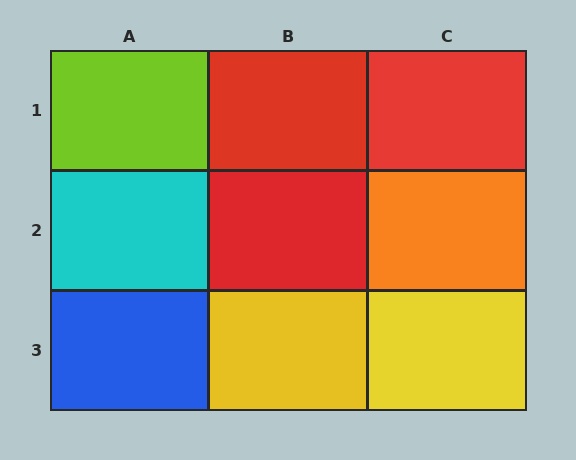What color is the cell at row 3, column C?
Yellow.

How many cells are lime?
1 cell is lime.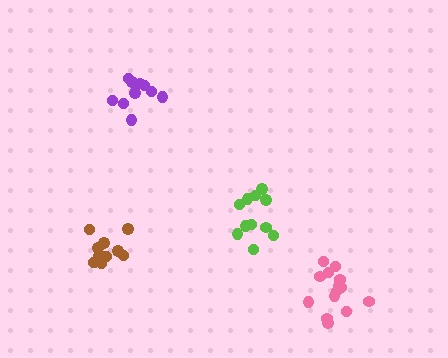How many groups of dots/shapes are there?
There are 4 groups.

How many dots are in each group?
Group 1: 14 dots, Group 2: 11 dots, Group 3: 10 dots, Group 4: 12 dots (47 total).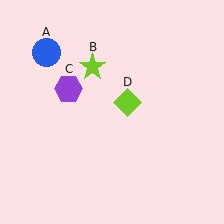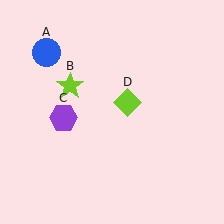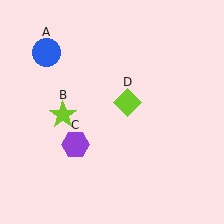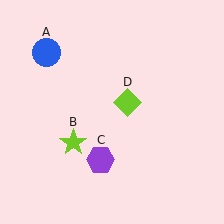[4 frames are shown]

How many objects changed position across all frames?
2 objects changed position: lime star (object B), purple hexagon (object C).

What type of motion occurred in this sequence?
The lime star (object B), purple hexagon (object C) rotated counterclockwise around the center of the scene.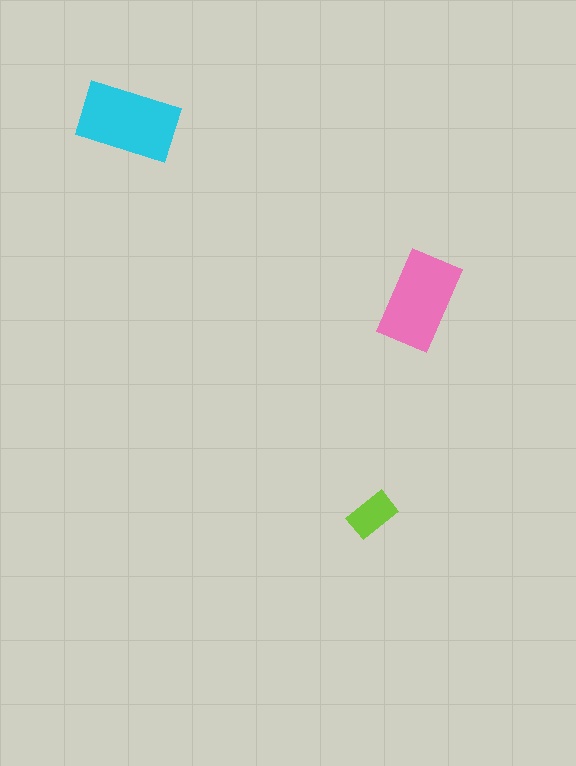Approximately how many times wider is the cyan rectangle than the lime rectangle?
About 2 times wider.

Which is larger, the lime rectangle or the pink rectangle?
The pink one.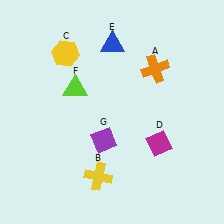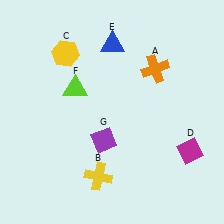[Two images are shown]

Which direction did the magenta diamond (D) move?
The magenta diamond (D) moved right.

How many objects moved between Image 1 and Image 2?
1 object moved between the two images.